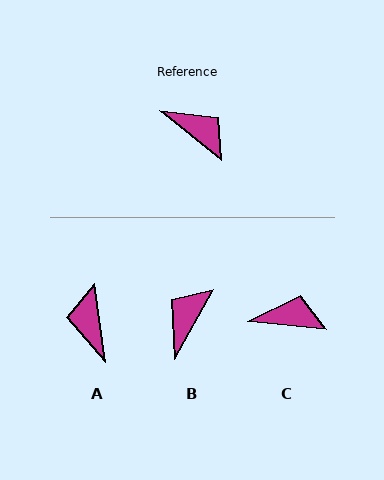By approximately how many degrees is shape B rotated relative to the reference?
Approximately 100 degrees counter-clockwise.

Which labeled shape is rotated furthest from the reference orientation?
A, about 137 degrees away.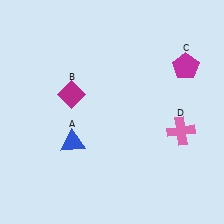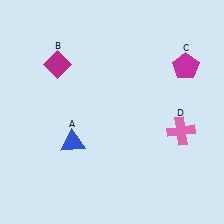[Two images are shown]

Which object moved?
The magenta diamond (B) moved up.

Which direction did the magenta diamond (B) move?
The magenta diamond (B) moved up.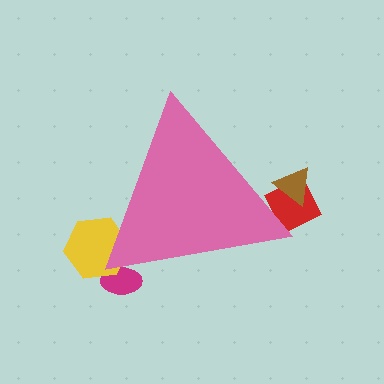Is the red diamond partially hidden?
Yes, the red diamond is partially hidden behind the pink triangle.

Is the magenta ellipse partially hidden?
Yes, the magenta ellipse is partially hidden behind the pink triangle.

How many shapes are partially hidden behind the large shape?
4 shapes are partially hidden.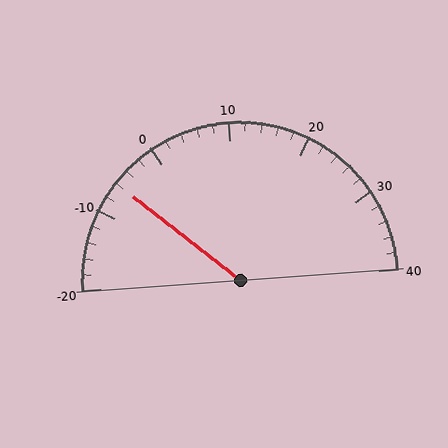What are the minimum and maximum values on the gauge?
The gauge ranges from -20 to 40.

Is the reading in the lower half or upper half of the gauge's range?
The reading is in the lower half of the range (-20 to 40).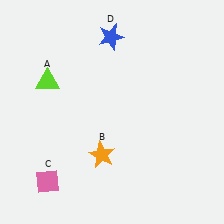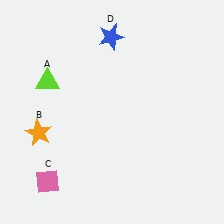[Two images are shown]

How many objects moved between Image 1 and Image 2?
1 object moved between the two images.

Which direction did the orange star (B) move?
The orange star (B) moved left.